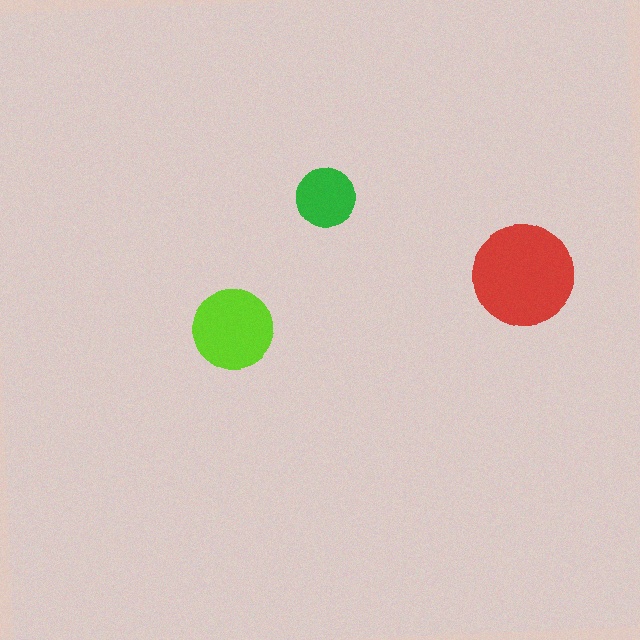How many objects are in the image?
There are 3 objects in the image.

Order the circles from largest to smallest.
the red one, the lime one, the green one.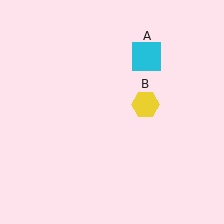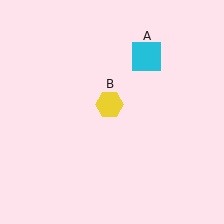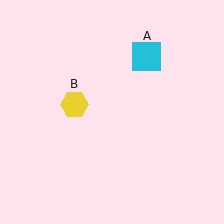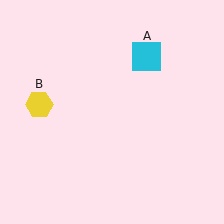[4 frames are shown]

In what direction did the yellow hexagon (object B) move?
The yellow hexagon (object B) moved left.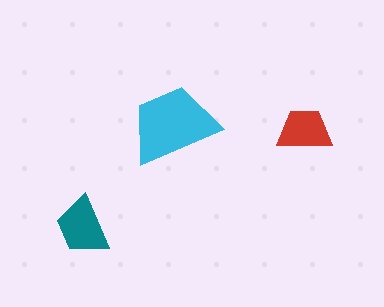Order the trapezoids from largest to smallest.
the cyan one, the teal one, the red one.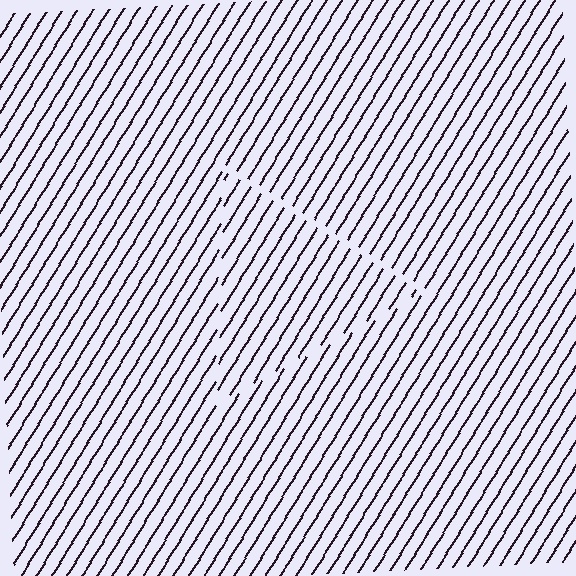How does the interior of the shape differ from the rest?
The interior of the shape contains the same grating, shifted by half a period — the contour is defined by the phase discontinuity where line-ends from the inner and outer gratings abut.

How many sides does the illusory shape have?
3 sides — the line-ends trace a triangle.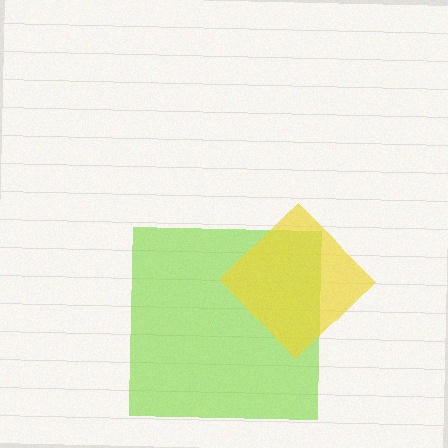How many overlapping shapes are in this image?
There are 2 overlapping shapes in the image.